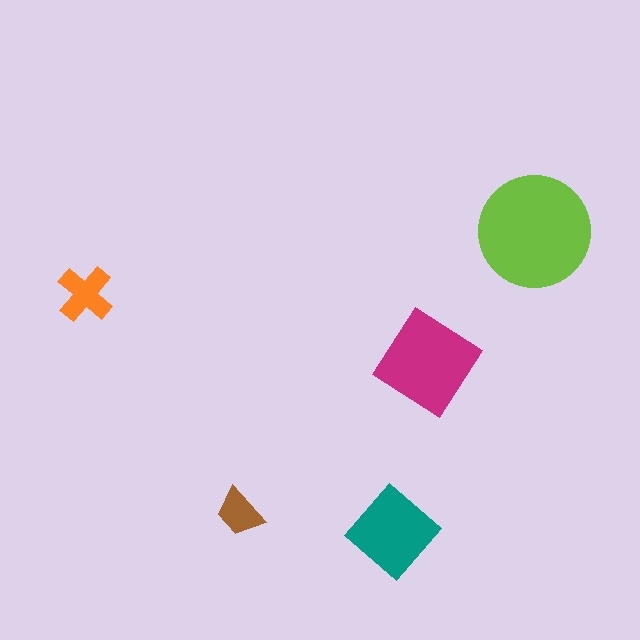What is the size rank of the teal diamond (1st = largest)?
3rd.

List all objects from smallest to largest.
The brown trapezoid, the orange cross, the teal diamond, the magenta diamond, the lime circle.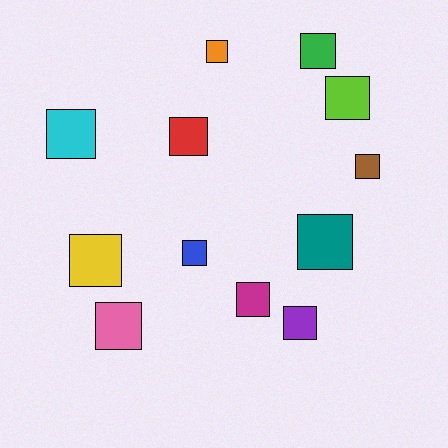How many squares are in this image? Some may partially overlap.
There are 12 squares.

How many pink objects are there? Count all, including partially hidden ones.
There is 1 pink object.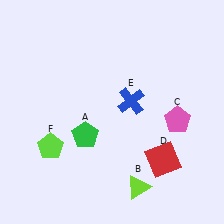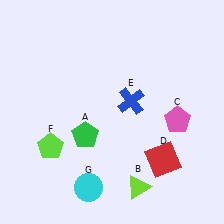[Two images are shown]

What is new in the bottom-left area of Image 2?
A cyan circle (G) was added in the bottom-left area of Image 2.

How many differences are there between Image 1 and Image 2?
There is 1 difference between the two images.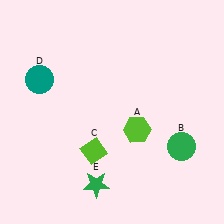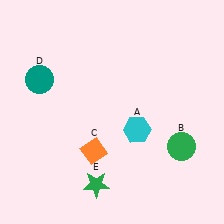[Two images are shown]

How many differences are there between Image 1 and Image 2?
There are 2 differences between the two images.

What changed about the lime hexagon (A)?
In Image 1, A is lime. In Image 2, it changed to cyan.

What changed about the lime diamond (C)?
In Image 1, C is lime. In Image 2, it changed to orange.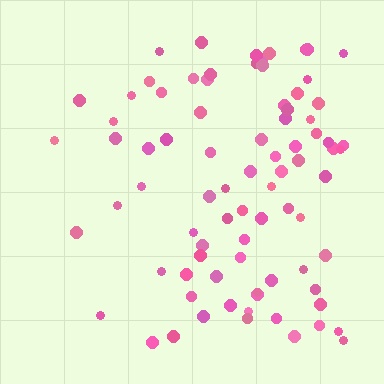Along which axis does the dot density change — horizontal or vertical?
Horizontal.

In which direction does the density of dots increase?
From left to right, with the right side densest.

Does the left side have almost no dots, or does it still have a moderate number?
Still a moderate number, just noticeably fewer than the right.